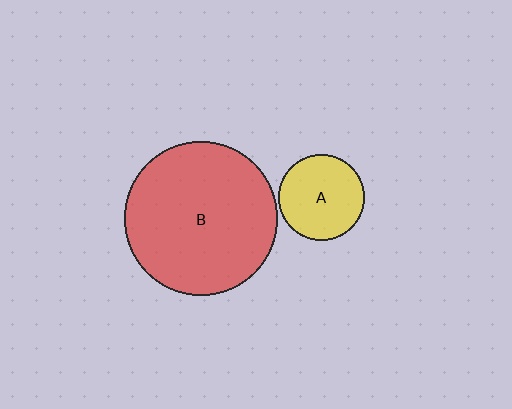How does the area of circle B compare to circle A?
Approximately 3.1 times.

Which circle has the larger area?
Circle B (red).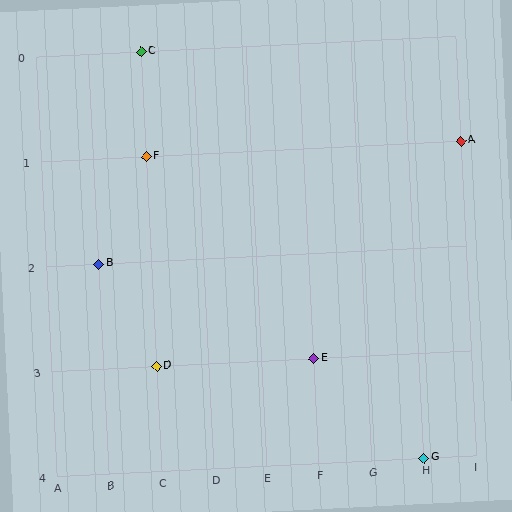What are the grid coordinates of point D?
Point D is at grid coordinates (C, 3).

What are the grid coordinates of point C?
Point C is at grid coordinates (C, 0).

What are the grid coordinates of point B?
Point B is at grid coordinates (B, 2).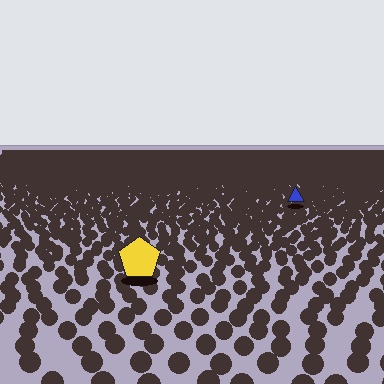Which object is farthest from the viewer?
The blue triangle is farthest from the viewer. It appears smaller and the ground texture around it is denser.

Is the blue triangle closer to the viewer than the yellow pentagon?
No. The yellow pentagon is closer — you can tell from the texture gradient: the ground texture is coarser near it.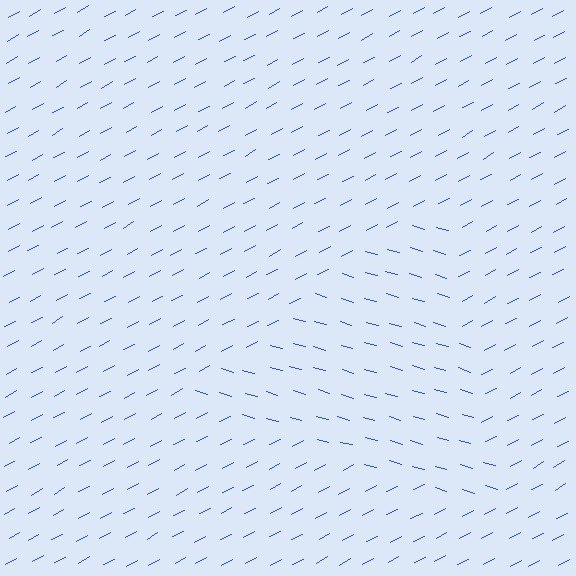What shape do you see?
I see a triangle.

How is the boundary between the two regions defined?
The boundary is defined purely by a change in line orientation (approximately 45 degrees difference). All lines are the same color and thickness.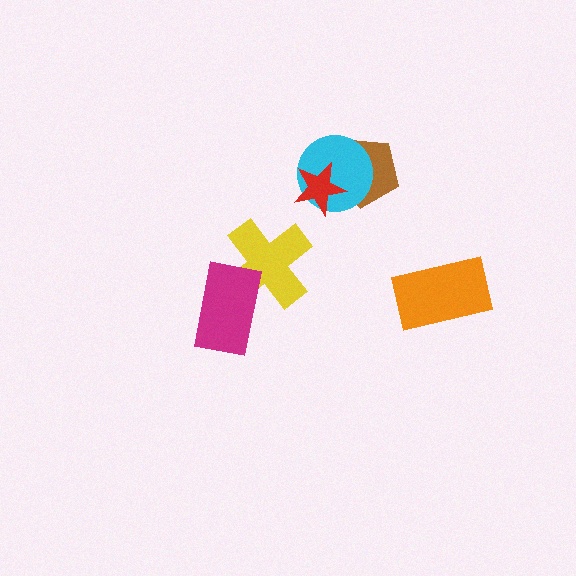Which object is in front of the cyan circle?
The red star is in front of the cyan circle.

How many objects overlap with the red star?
2 objects overlap with the red star.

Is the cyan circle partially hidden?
Yes, it is partially covered by another shape.